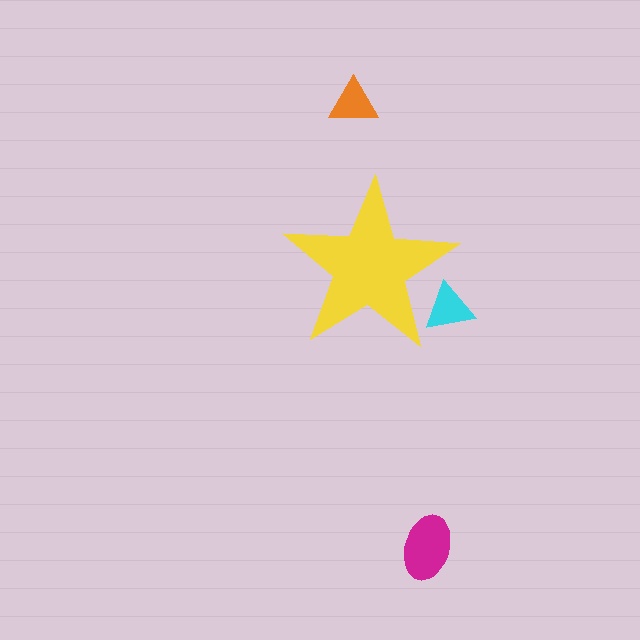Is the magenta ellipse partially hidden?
No, the magenta ellipse is fully visible.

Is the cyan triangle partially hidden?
Yes, the cyan triangle is partially hidden behind the yellow star.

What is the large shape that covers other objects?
A yellow star.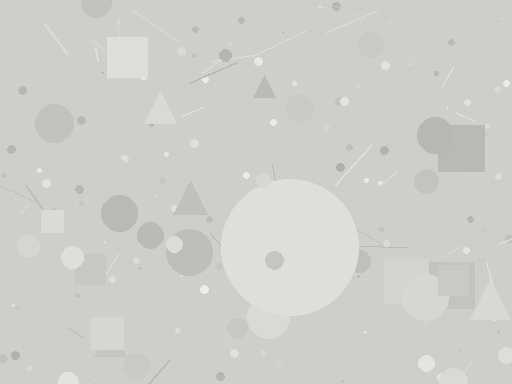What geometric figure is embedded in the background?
A circle is embedded in the background.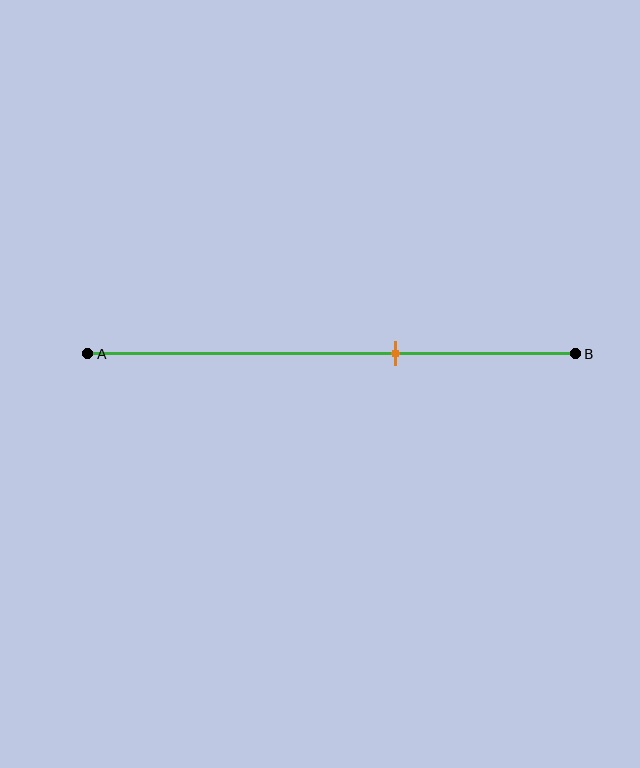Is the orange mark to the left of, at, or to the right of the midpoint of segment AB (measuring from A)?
The orange mark is to the right of the midpoint of segment AB.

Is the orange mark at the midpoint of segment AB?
No, the mark is at about 65% from A, not at the 50% midpoint.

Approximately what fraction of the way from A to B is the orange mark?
The orange mark is approximately 65% of the way from A to B.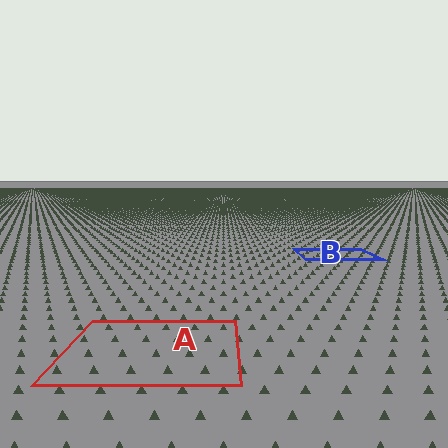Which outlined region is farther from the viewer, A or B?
Region B is farther from the viewer — the texture elements inside it appear smaller and more densely packed.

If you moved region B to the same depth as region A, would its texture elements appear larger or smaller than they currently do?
They would appear larger. At a closer depth, the same texture elements are projected at a bigger on-screen size.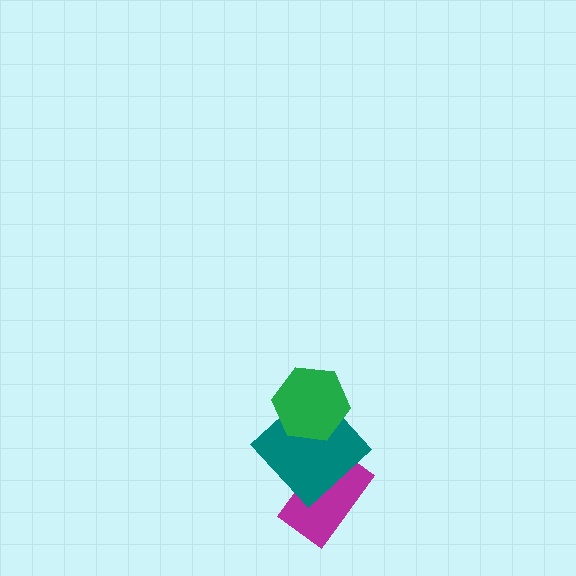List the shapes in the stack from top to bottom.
From top to bottom: the green hexagon, the teal diamond, the magenta rectangle.